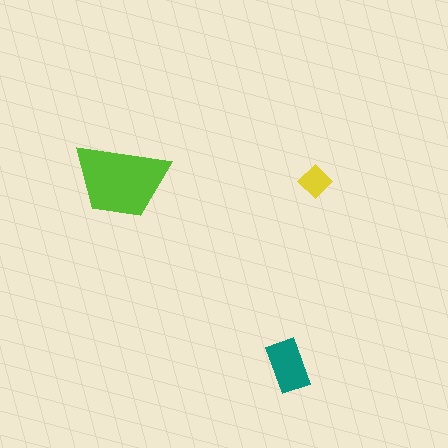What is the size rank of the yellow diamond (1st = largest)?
3rd.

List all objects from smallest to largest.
The yellow diamond, the teal rectangle, the lime trapezoid.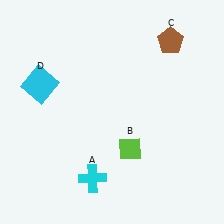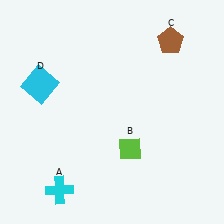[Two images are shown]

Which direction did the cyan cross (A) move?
The cyan cross (A) moved left.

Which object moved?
The cyan cross (A) moved left.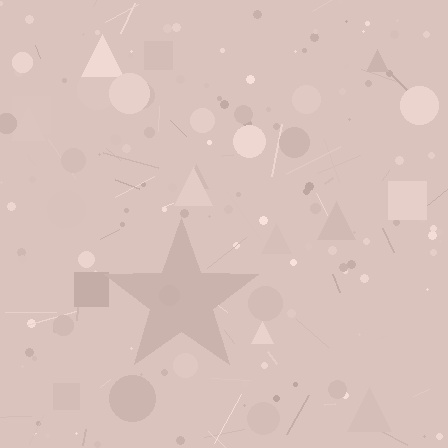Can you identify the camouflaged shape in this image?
The camouflaged shape is a star.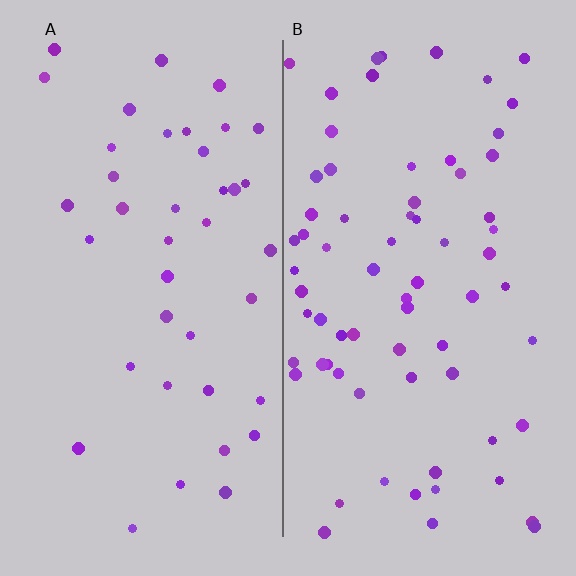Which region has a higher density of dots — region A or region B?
B (the right).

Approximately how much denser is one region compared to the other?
Approximately 1.7× — region B over region A.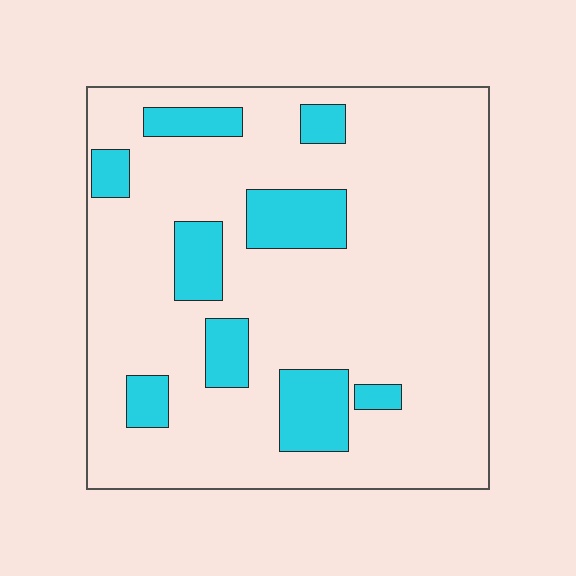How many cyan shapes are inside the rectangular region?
9.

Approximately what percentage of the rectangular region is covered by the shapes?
Approximately 20%.